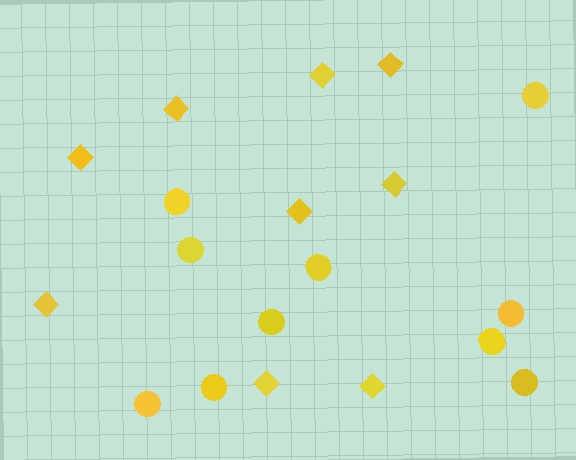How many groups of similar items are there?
There are 2 groups: one group of diamonds (9) and one group of circles (10).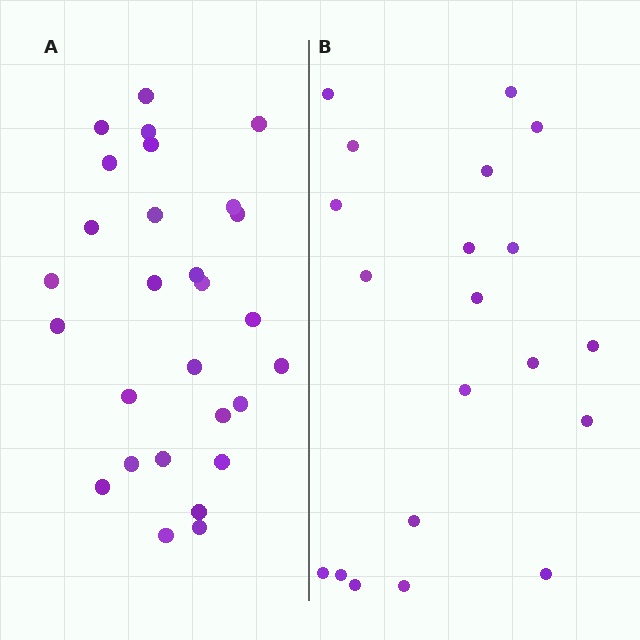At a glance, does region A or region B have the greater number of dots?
Region A (the left region) has more dots.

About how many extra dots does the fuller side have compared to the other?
Region A has roughly 8 or so more dots than region B.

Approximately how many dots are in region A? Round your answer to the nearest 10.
About 30 dots. (The exact count is 28, which rounds to 30.)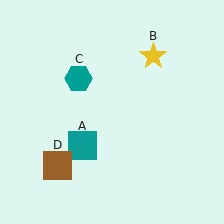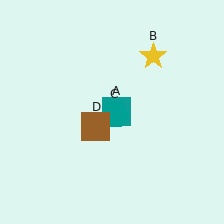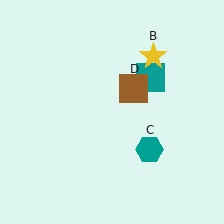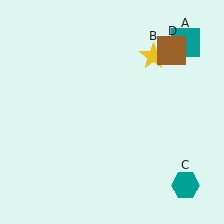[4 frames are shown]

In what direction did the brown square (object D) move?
The brown square (object D) moved up and to the right.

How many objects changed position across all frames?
3 objects changed position: teal square (object A), teal hexagon (object C), brown square (object D).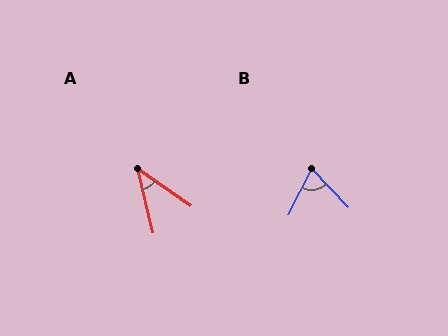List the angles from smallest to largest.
A (42°), B (70°).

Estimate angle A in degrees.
Approximately 42 degrees.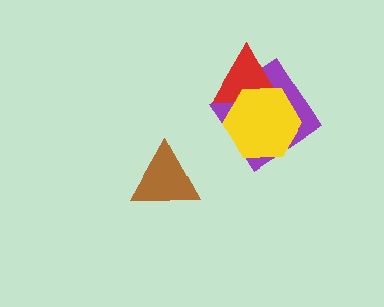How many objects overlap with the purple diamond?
2 objects overlap with the purple diamond.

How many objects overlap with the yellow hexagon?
2 objects overlap with the yellow hexagon.